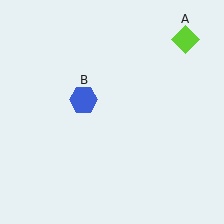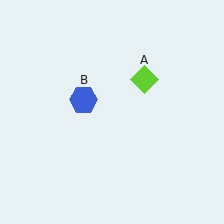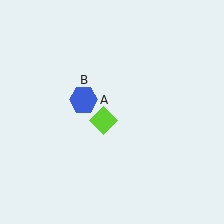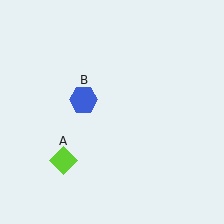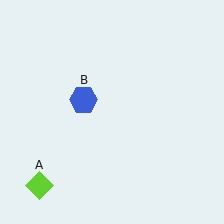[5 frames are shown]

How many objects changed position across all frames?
1 object changed position: lime diamond (object A).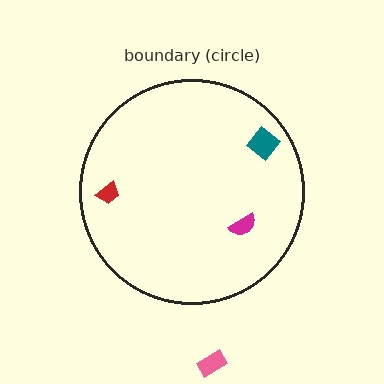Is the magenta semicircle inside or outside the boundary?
Inside.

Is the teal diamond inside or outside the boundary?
Inside.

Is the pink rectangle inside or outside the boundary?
Outside.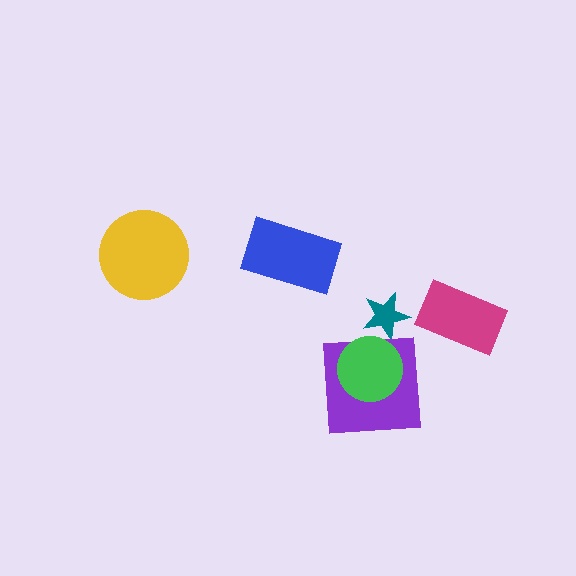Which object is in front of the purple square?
The green circle is in front of the purple square.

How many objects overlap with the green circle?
1 object overlaps with the green circle.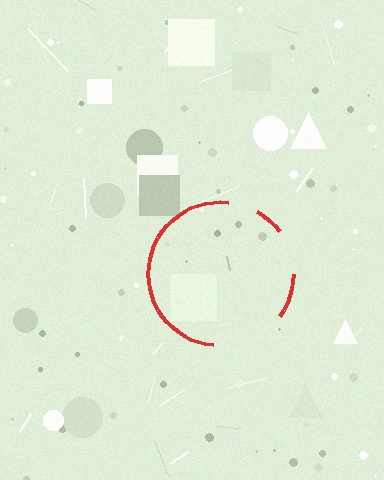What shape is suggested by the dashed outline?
The dashed outline suggests a circle.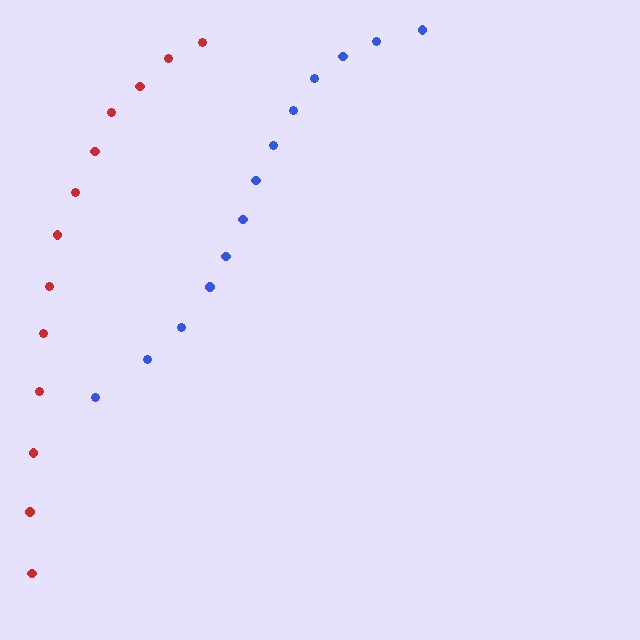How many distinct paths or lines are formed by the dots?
There are 2 distinct paths.